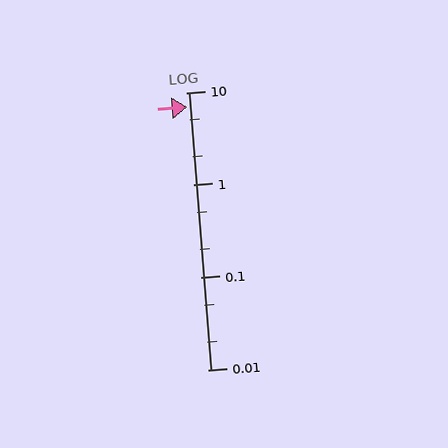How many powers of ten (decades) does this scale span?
The scale spans 3 decades, from 0.01 to 10.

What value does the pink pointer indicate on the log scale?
The pointer indicates approximately 6.9.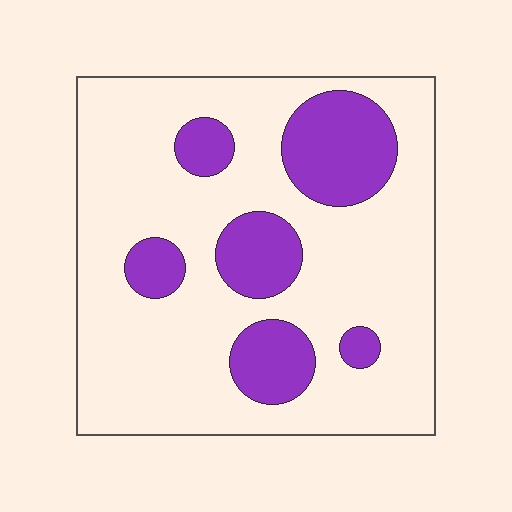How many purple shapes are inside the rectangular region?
6.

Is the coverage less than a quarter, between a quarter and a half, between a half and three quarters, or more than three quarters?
Less than a quarter.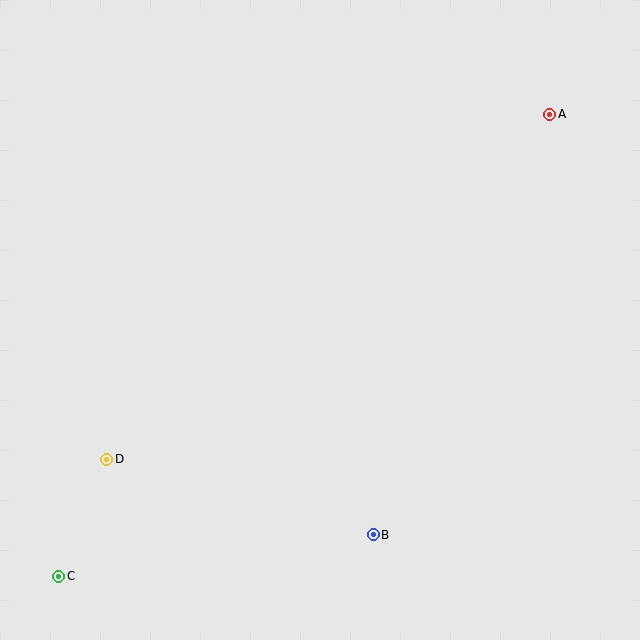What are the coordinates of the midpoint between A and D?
The midpoint between A and D is at (328, 287).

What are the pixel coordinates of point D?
Point D is at (107, 459).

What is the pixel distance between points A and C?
The distance between A and C is 674 pixels.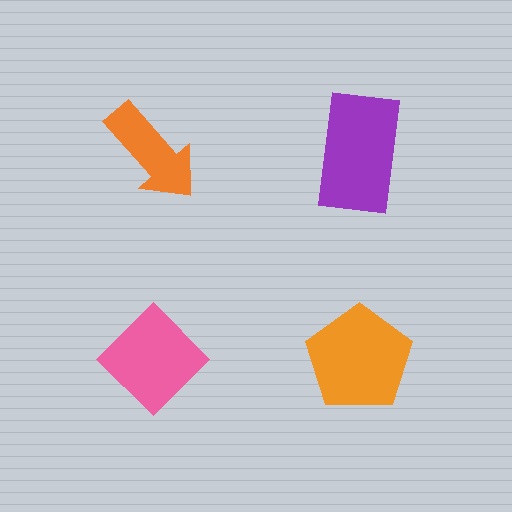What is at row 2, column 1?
A pink diamond.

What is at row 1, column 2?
A purple rectangle.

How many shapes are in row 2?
2 shapes.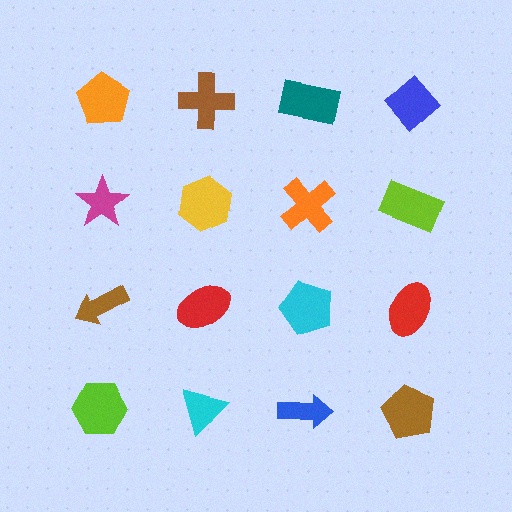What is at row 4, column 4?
A brown pentagon.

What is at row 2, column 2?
A yellow hexagon.